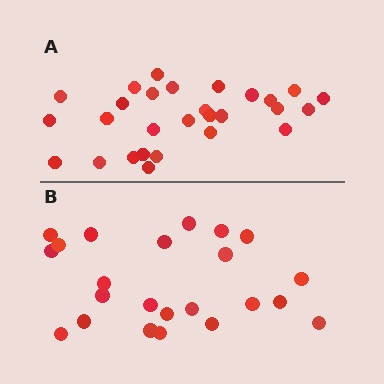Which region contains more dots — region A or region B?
Region A (the top region) has more dots.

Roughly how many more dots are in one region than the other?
Region A has about 5 more dots than region B.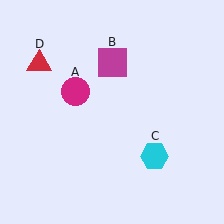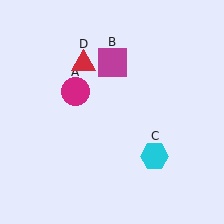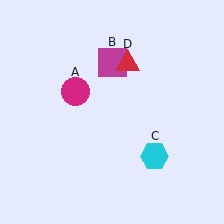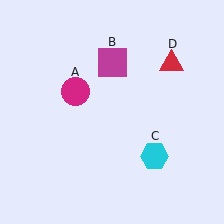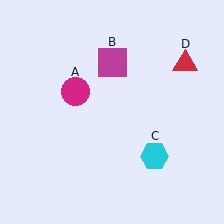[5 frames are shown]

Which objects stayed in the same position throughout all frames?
Magenta circle (object A) and magenta square (object B) and cyan hexagon (object C) remained stationary.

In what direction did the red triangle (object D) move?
The red triangle (object D) moved right.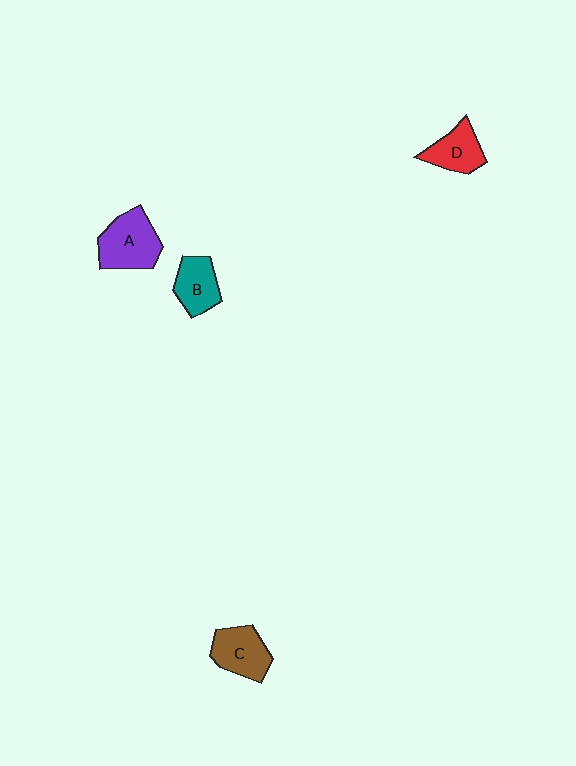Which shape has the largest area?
Shape A (purple).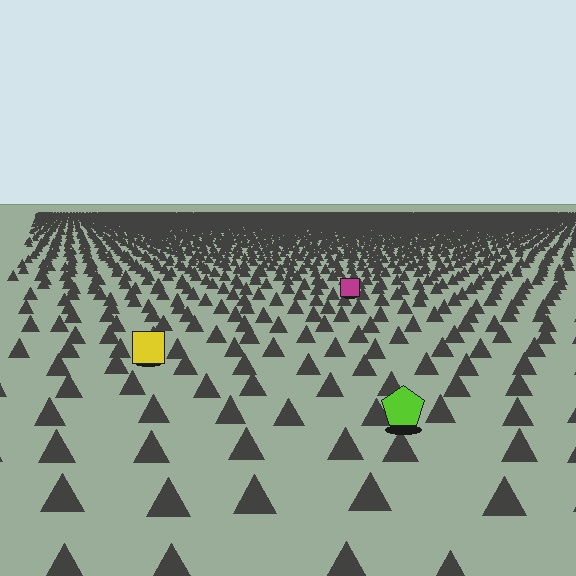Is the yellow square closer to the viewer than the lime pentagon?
No. The lime pentagon is closer — you can tell from the texture gradient: the ground texture is coarser near it.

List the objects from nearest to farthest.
From nearest to farthest: the lime pentagon, the yellow square, the magenta square.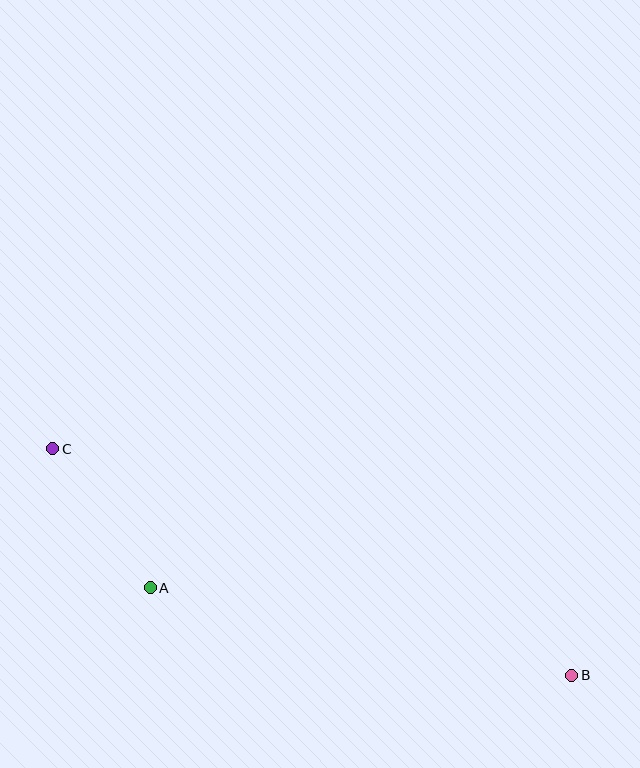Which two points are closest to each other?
Points A and C are closest to each other.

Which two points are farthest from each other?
Points B and C are farthest from each other.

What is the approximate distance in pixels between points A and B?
The distance between A and B is approximately 430 pixels.